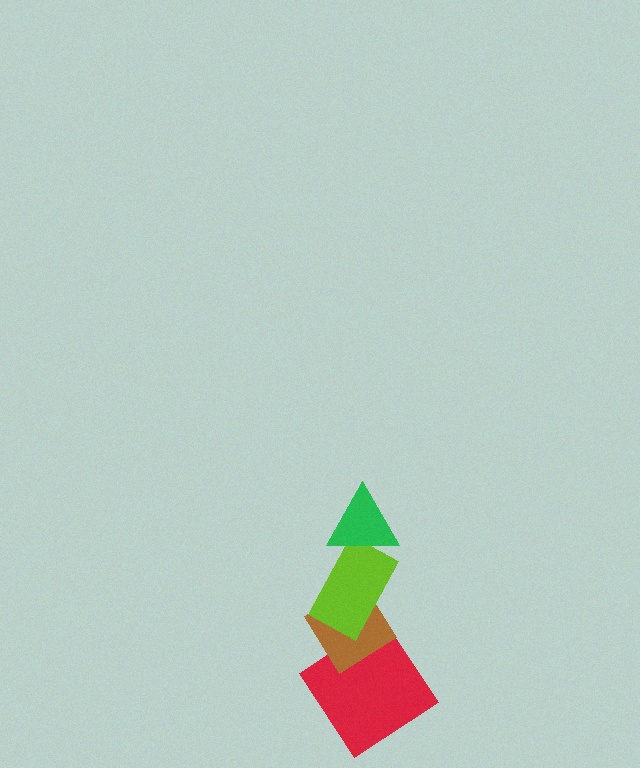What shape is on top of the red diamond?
The brown diamond is on top of the red diamond.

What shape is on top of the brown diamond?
The lime rectangle is on top of the brown diamond.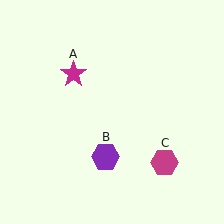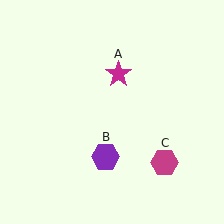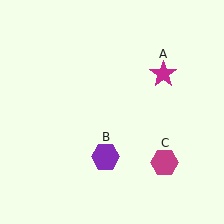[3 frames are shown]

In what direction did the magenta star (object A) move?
The magenta star (object A) moved right.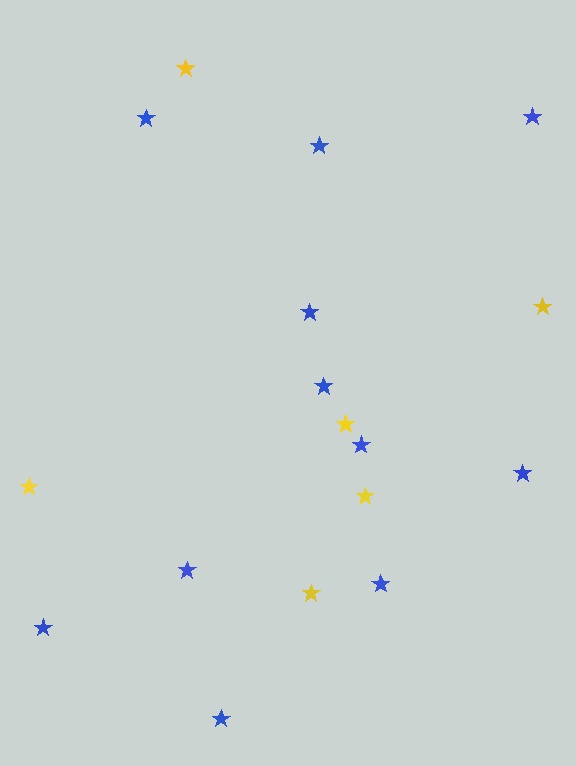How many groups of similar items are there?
There are 2 groups: one group of yellow stars (6) and one group of blue stars (11).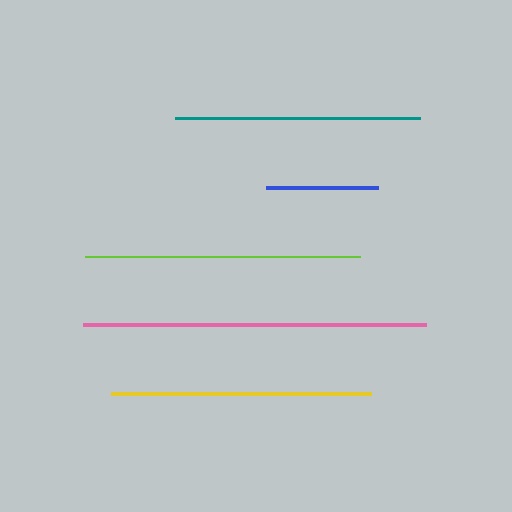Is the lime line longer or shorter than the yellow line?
The lime line is longer than the yellow line.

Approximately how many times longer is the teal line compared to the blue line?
The teal line is approximately 2.2 times the length of the blue line.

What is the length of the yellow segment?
The yellow segment is approximately 260 pixels long.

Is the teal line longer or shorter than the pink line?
The pink line is longer than the teal line.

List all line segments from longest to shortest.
From longest to shortest: pink, lime, yellow, teal, blue.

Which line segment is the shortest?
The blue line is the shortest at approximately 113 pixels.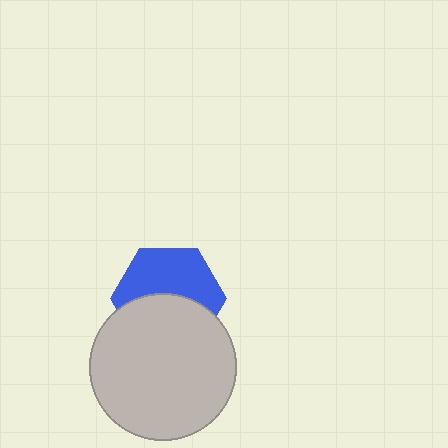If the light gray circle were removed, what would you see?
You would see the complete blue hexagon.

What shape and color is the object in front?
The object in front is a light gray circle.